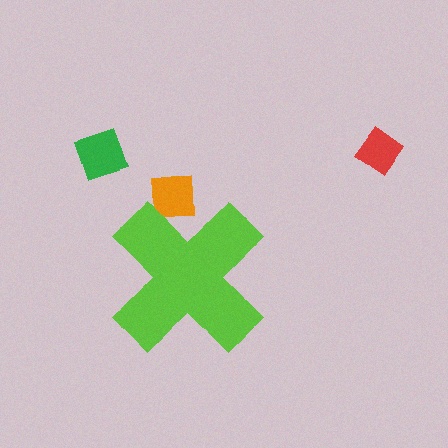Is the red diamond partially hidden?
No, the red diamond is fully visible.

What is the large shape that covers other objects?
A lime cross.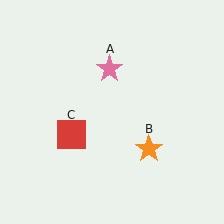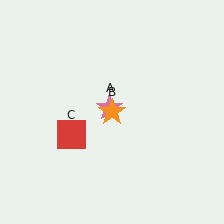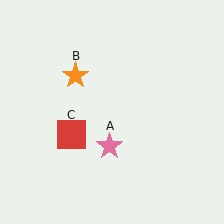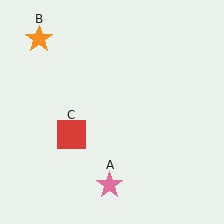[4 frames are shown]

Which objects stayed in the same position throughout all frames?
Red square (object C) remained stationary.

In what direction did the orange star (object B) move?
The orange star (object B) moved up and to the left.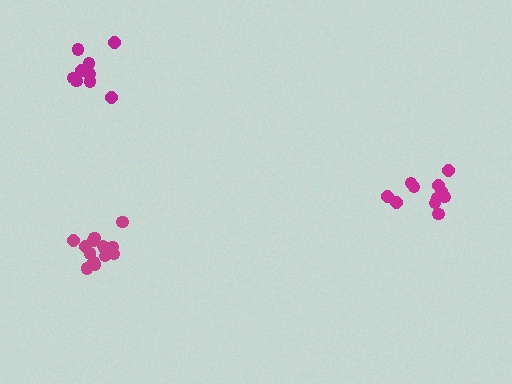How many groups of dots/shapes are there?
There are 3 groups.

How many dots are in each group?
Group 1: 11 dots, Group 2: 9 dots, Group 3: 14 dots (34 total).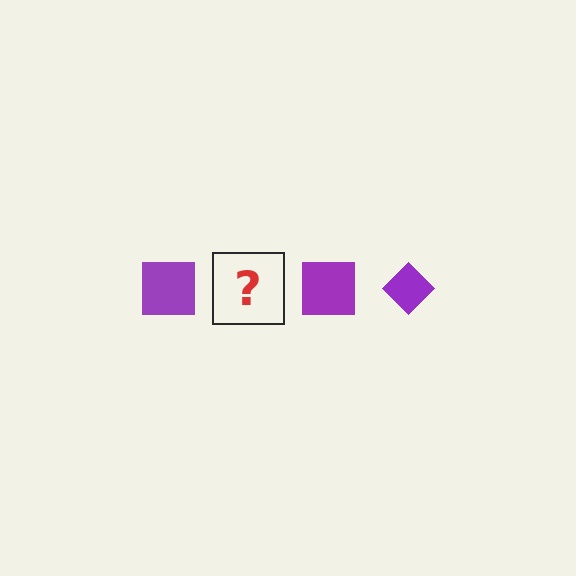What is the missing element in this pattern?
The missing element is a purple diamond.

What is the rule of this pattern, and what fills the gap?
The rule is that the pattern cycles through square, diamond shapes in purple. The gap should be filled with a purple diamond.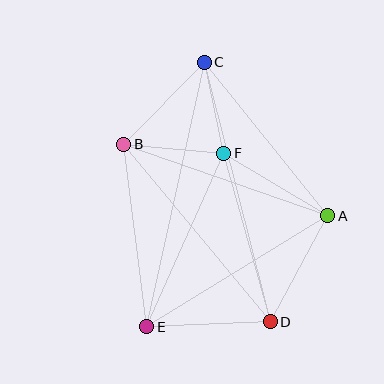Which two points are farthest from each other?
Points C and E are farthest from each other.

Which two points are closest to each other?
Points C and F are closest to each other.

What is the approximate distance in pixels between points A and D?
The distance between A and D is approximately 120 pixels.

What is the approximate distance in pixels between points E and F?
The distance between E and F is approximately 190 pixels.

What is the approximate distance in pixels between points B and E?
The distance between B and E is approximately 184 pixels.